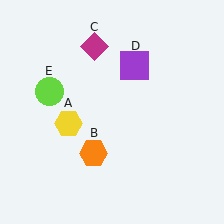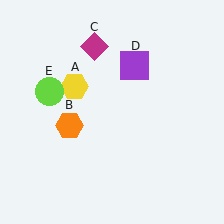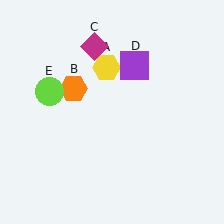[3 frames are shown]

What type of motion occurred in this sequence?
The yellow hexagon (object A), orange hexagon (object B) rotated clockwise around the center of the scene.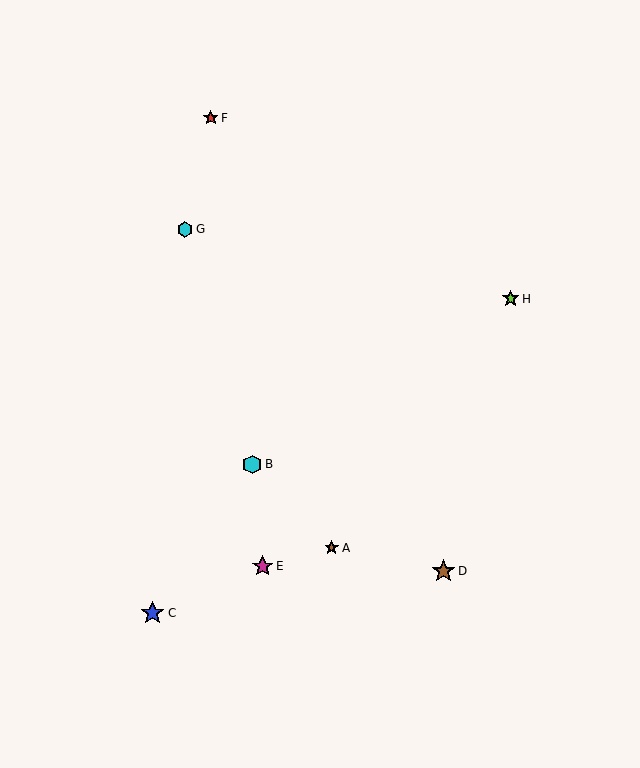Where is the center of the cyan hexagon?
The center of the cyan hexagon is at (252, 464).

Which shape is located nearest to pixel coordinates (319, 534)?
The brown star (labeled A) at (332, 548) is nearest to that location.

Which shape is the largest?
The blue star (labeled C) is the largest.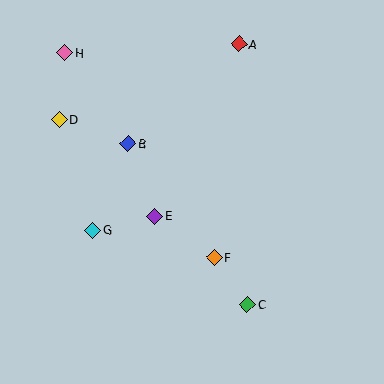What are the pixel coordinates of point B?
Point B is at (128, 144).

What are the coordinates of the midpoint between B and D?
The midpoint between B and D is at (94, 132).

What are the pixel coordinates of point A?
Point A is at (239, 44).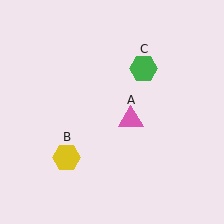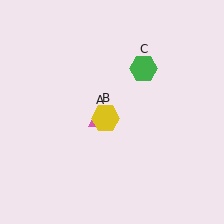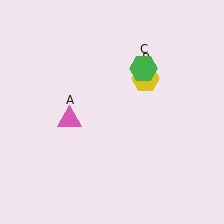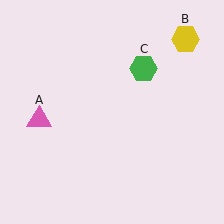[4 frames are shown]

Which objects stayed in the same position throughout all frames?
Green hexagon (object C) remained stationary.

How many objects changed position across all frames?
2 objects changed position: pink triangle (object A), yellow hexagon (object B).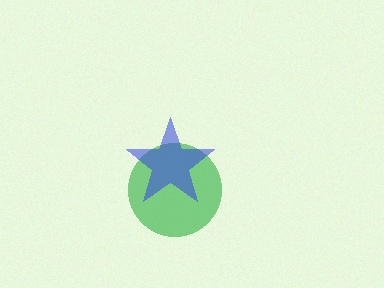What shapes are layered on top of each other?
The layered shapes are: a green circle, a blue star.